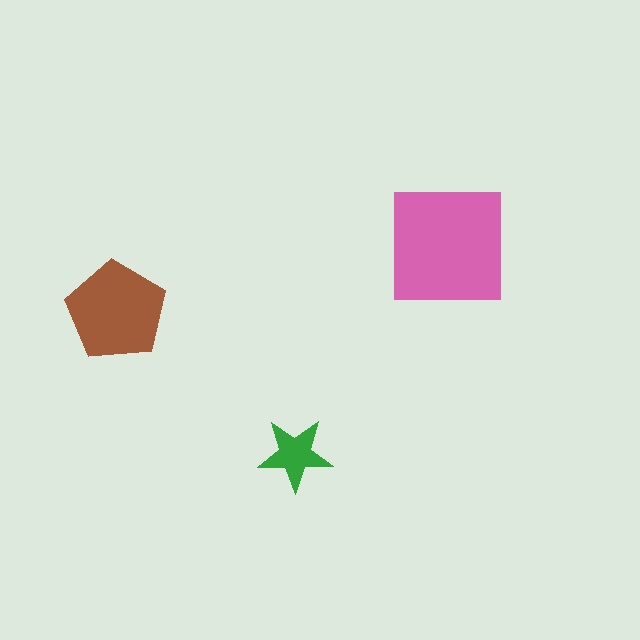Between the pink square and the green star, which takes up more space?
The pink square.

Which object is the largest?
The pink square.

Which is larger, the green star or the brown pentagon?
The brown pentagon.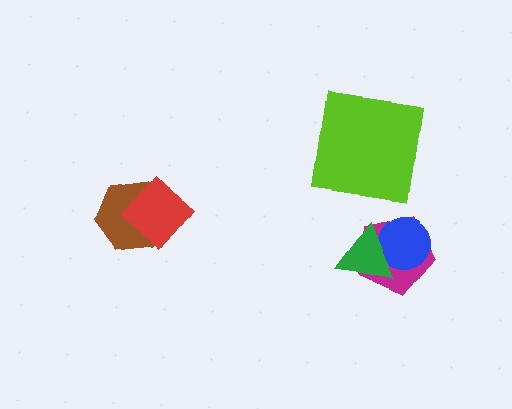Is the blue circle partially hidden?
Yes, it is partially covered by another shape.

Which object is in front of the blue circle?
The green triangle is in front of the blue circle.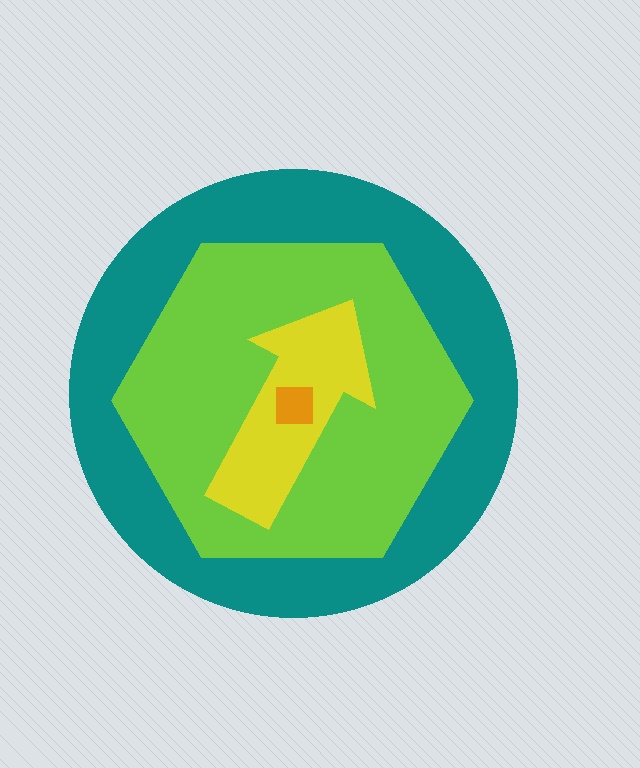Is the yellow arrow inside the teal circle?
Yes.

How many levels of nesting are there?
4.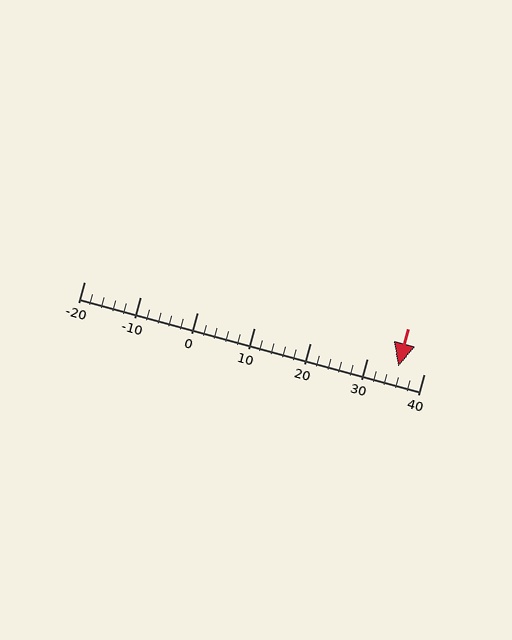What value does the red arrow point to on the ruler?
The red arrow points to approximately 35.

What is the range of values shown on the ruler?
The ruler shows values from -20 to 40.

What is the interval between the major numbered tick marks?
The major tick marks are spaced 10 units apart.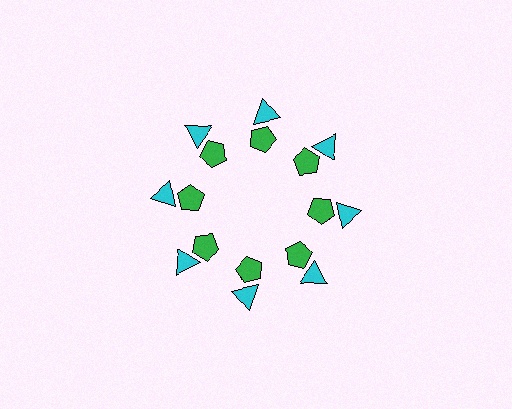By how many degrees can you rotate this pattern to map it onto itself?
The pattern maps onto itself every 45 degrees of rotation.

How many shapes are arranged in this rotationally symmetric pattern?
There are 16 shapes, arranged in 8 groups of 2.